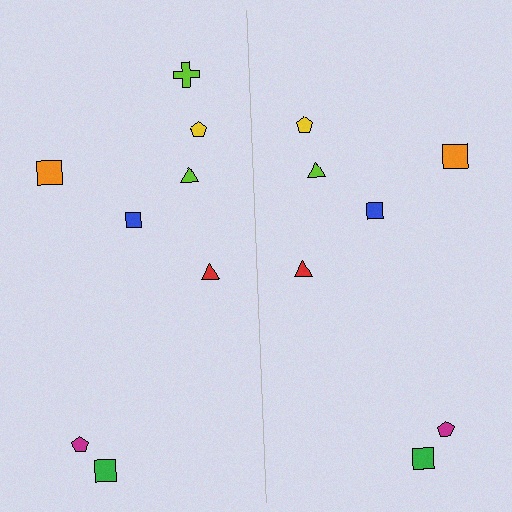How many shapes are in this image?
There are 15 shapes in this image.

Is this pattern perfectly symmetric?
No, the pattern is not perfectly symmetric. A lime cross is missing from the right side.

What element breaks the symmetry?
A lime cross is missing from the right side.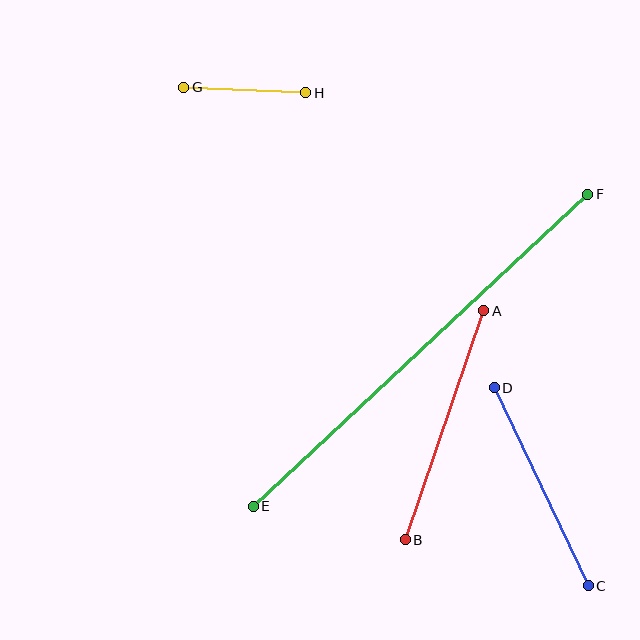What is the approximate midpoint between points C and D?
The midpoint is at approximately (541, 487) pixels.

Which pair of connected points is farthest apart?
Points E and F are farthest apart.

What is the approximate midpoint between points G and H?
The midpoint is at approximately (245, 90) pixels.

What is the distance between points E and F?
The distance is approximately 457 pixels.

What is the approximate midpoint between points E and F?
The midpoint is at approximately (420, 350) pixels.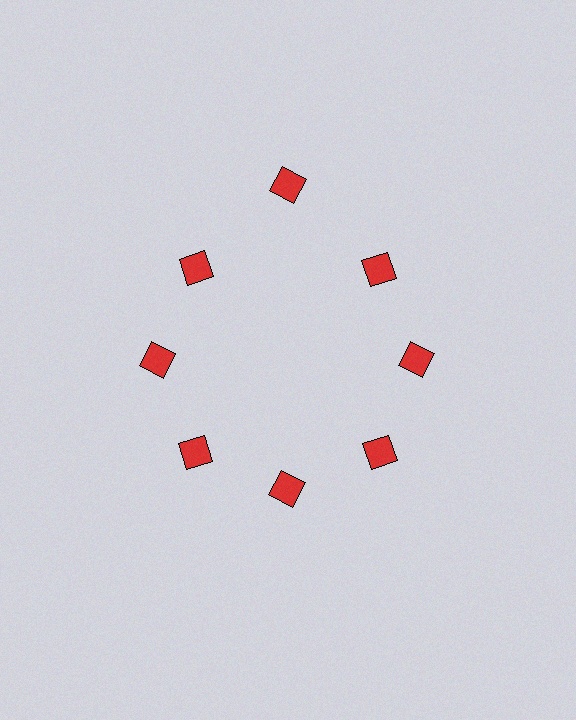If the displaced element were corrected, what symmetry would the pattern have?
It would have 8-fold rotational symmetry — the pattern would map onto itself every 45 degrees.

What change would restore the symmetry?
The symmetry would be restored by moving it inward, back onto the ring so that all 8 squares sit at equal angles and equal distance from the center.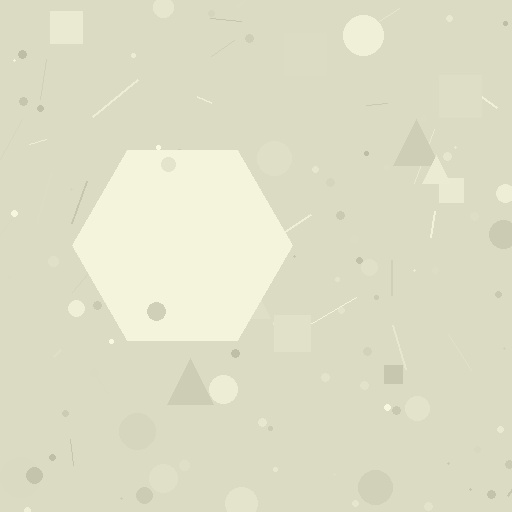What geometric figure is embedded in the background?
A hexagon is embedded in the background.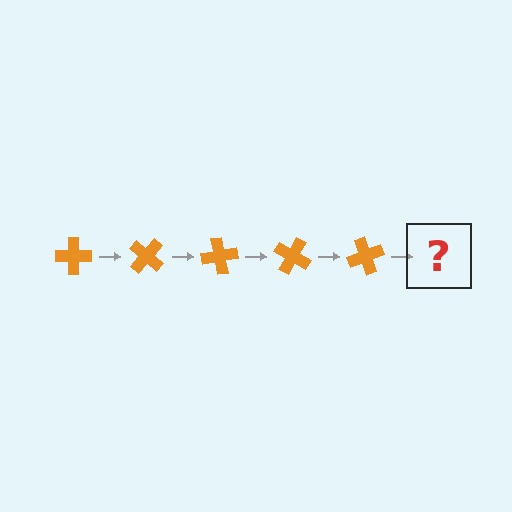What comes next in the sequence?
The next element should be an orange cross rotated 200 degrees.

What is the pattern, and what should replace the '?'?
The pattern is that the cross rotates 40 degrees each step. The '?' should be an orange cross rotated 200 degrees.